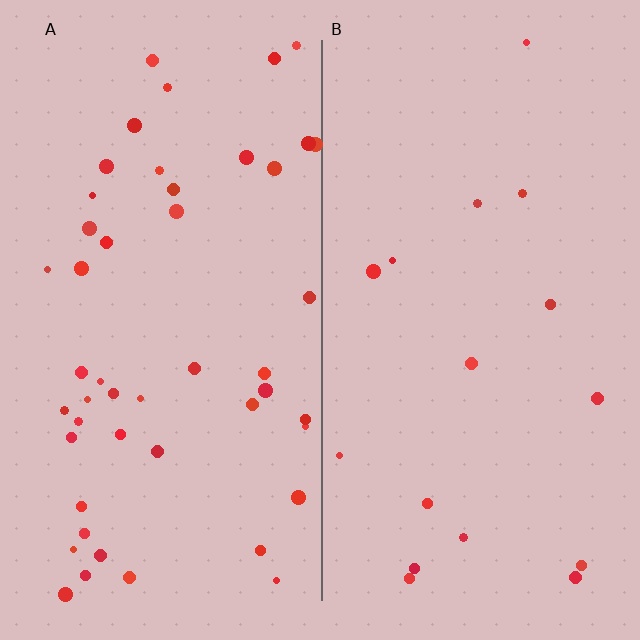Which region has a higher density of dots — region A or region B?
A (the left).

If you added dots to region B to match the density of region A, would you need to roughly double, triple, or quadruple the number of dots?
Approximately triple.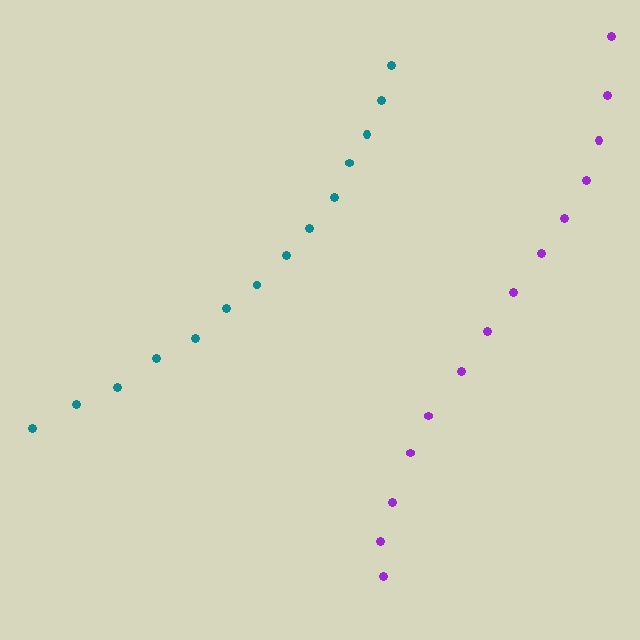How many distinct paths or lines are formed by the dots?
There are 2 distinct paths.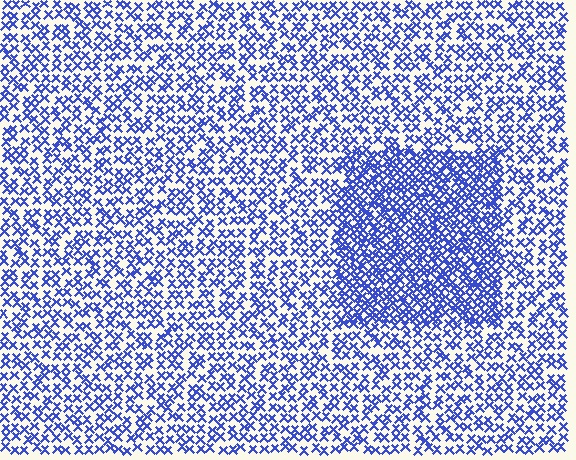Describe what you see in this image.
The image contains small blue elements arranged at two different densities. A rectangle-shaped region is visible where the elements are more densely packed than the surrounding area.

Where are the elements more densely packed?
The elements are more densely packed inside the rectangle boundary.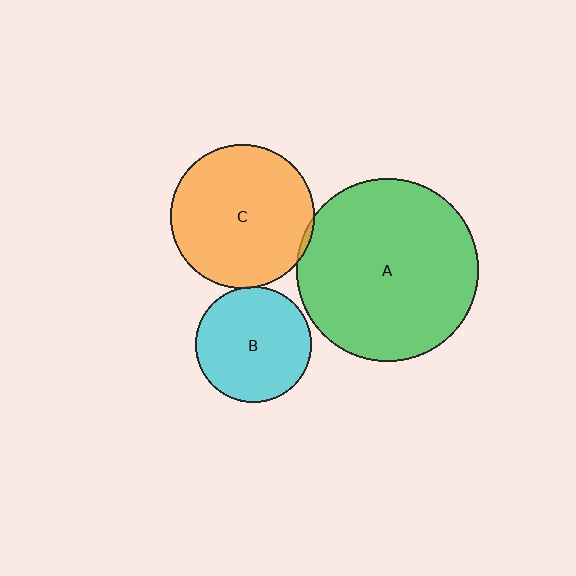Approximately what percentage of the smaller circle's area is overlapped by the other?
Approximately 5%.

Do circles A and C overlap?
Yes.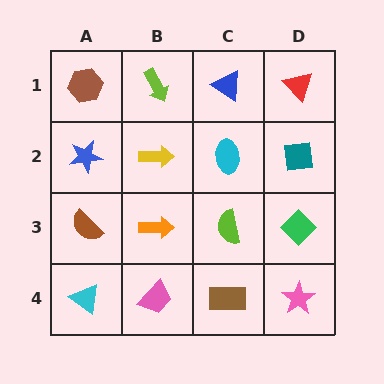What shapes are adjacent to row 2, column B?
A lime arrow (row 1, column B), an orange arrow (row 3, column B), a blue star (row 2, column A), a cyan ellipse (row 2, column C).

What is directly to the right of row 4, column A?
A pink trapezoid.